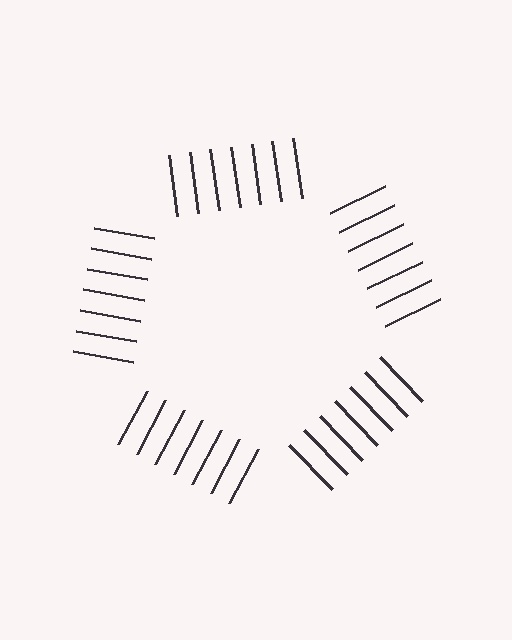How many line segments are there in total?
35 — 7 along each of the 5 edges.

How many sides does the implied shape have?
5 sides — the line-ends trace a pentagon.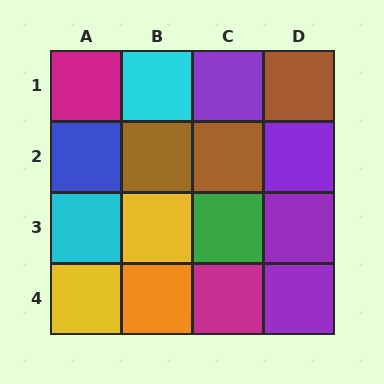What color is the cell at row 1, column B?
Cyan.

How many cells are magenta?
2 cells are magenta.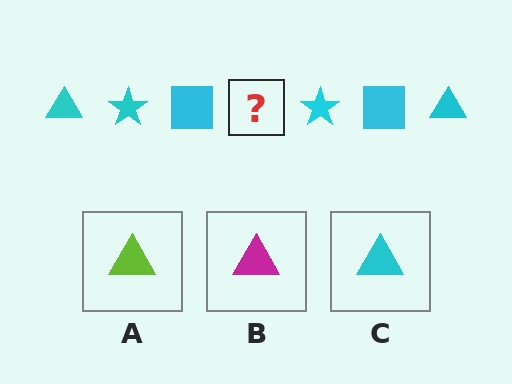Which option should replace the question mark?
Option C.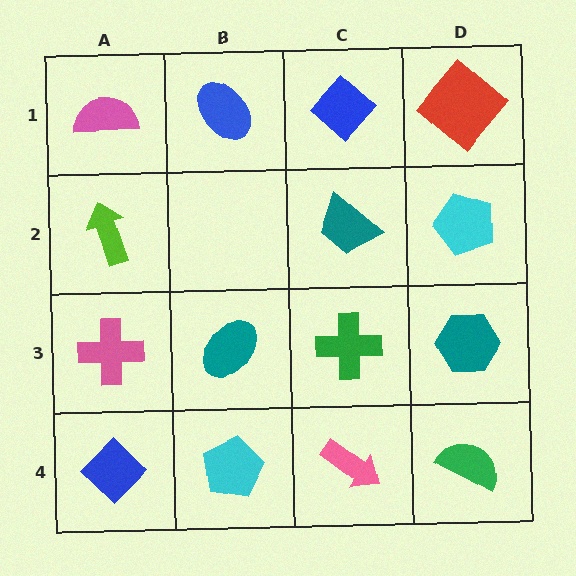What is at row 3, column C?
A green cross.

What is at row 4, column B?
A cyan pentagon.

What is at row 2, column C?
A teal trapezoid.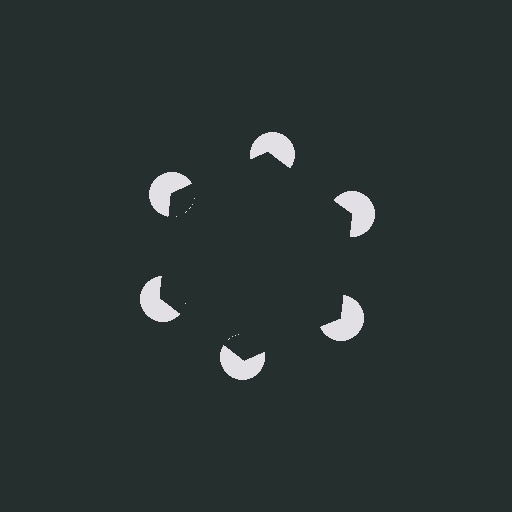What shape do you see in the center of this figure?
An illusory hexagon — its edges are inferred from the aligned wedge cuts in the pac-man discs, not physically drawn.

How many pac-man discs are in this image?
There are 6 — one at each vertex of the illusory hexagon.